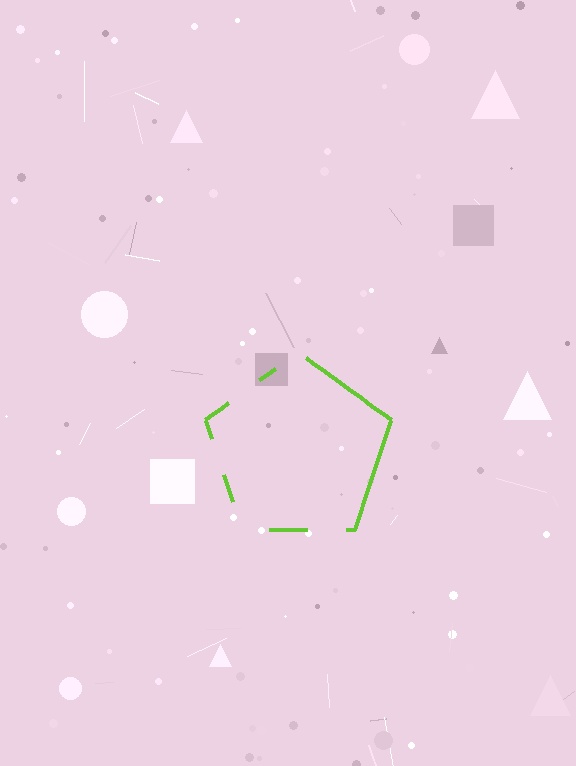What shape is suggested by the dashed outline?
The dashed outline suggests a pentagon.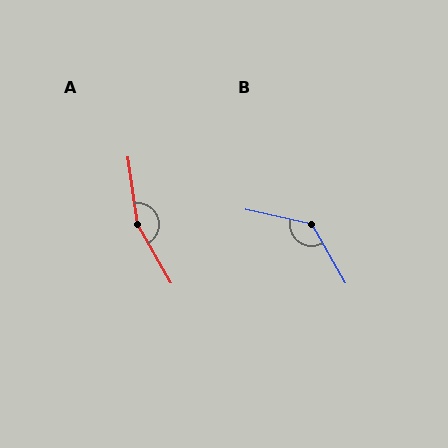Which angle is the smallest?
B, at approximately 132 degrees.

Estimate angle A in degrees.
Approximately 158 degrees.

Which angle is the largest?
A, at approximately 158 degrees.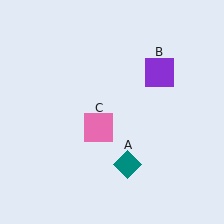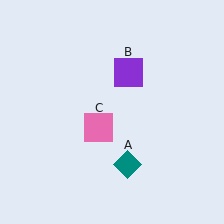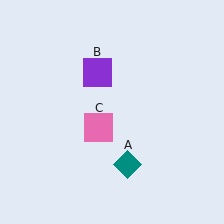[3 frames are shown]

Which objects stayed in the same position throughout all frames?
Teal diamond (object A) and pink square (object C) remained stationary.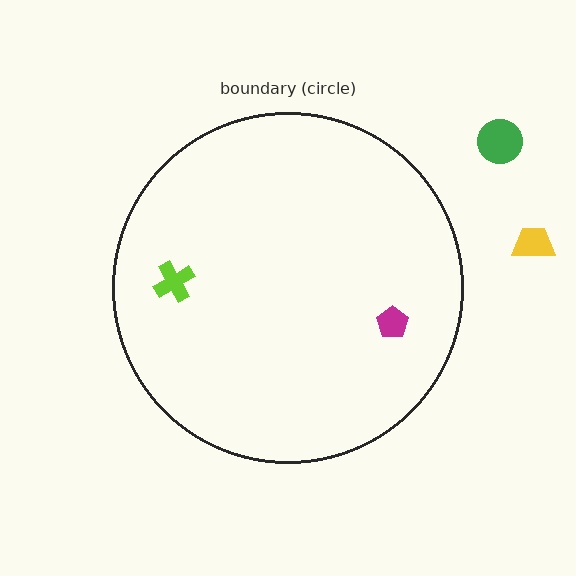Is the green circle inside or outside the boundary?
Outside.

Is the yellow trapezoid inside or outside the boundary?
Outside.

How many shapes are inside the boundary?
2 inside, 2 outside.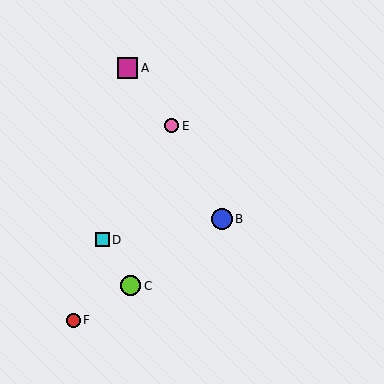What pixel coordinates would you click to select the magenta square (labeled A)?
Click at (127, 68) to select the magenta square A.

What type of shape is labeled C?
Shape C is a lime circle.